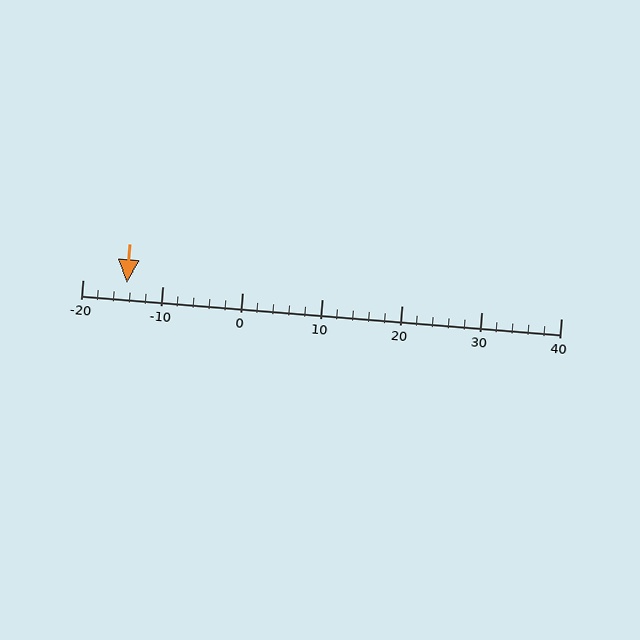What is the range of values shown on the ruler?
The ruler shows values from -20 to 40.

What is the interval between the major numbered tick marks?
The major tick marks are spaced 10 units apart.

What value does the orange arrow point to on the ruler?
The orange arrow points to approximately -14.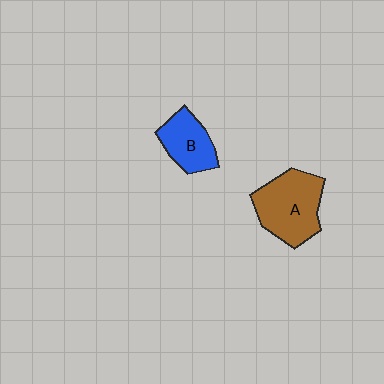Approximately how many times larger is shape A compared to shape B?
Approximately 1.6 times.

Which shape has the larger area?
Shape A (brown).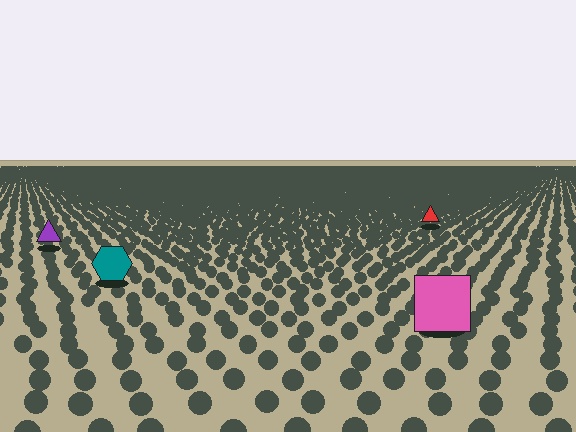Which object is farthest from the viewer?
The red triangle is farthest from the viewer. It appears smaller and the ground texture around it is denser.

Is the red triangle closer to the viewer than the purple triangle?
No. The purple triangle is closer — you can tell from the texture gradient: the ground texture is coarser near it.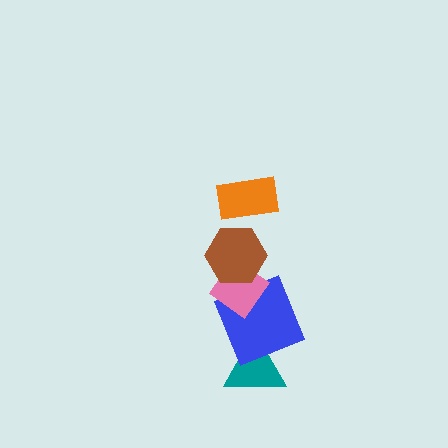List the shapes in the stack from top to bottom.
From top to bottom: the orange rectangle, the brown hexagon, the pink diamond, the blue square, the teal triangle.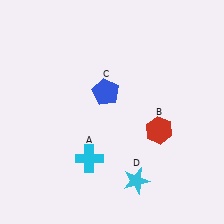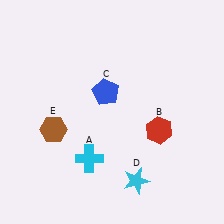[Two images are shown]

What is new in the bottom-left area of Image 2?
A brown hexagon (E) was added in the bottom-left area of Image 2.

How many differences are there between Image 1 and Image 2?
There is 1 difference between the two images.